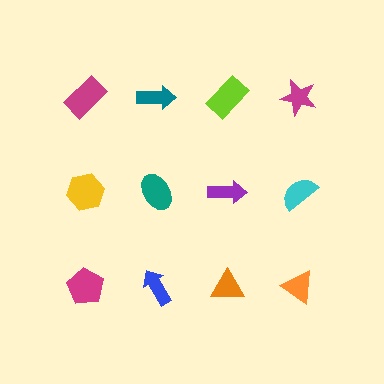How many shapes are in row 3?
4 shapes.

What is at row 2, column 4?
A cyan semicircle.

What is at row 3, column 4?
An orange triangle.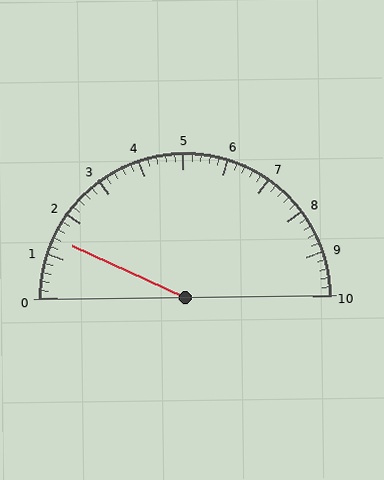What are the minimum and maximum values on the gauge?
The gauge ranges from 0 to 10.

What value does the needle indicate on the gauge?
The needle indicates approximately 1.4.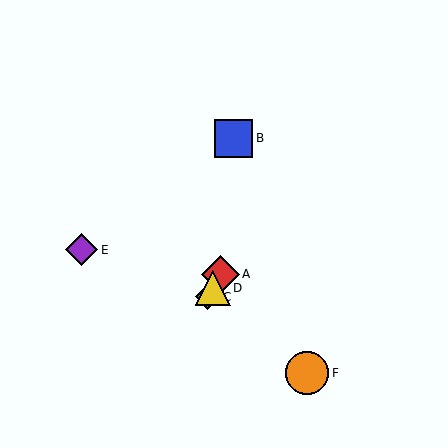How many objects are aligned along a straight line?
3 objects (A, C, D) are aligned along a straight line.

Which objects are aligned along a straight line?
Objects A, C, D are aligned along a straight line.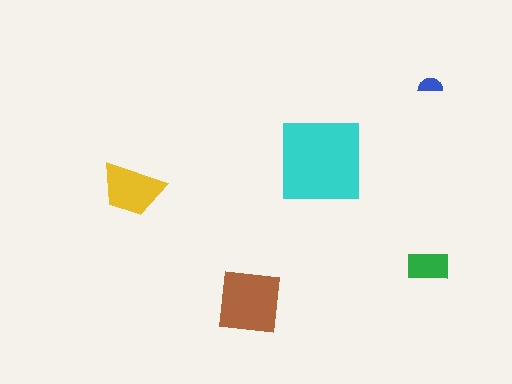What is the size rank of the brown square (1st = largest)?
2nd.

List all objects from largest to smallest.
The cyan square, the brown square, the yellow trapezoid, the green rectangle, the blue semicircle.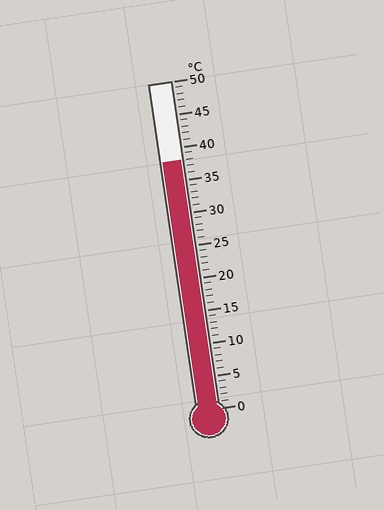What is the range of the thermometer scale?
The thermometer scale ranges from 0°C to 50°C.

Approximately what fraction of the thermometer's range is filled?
The thermometer is filled to approximately 75% of its range.